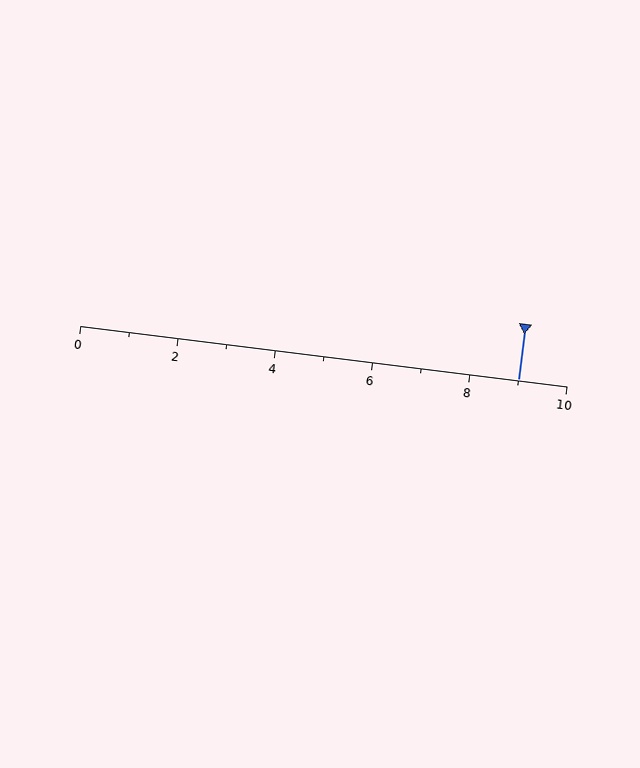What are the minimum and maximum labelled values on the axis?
The axis runs from 0 to 10.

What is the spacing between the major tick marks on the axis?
The major ticks are spaced 2 apart.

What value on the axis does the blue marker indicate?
The marker indicates approximately 9.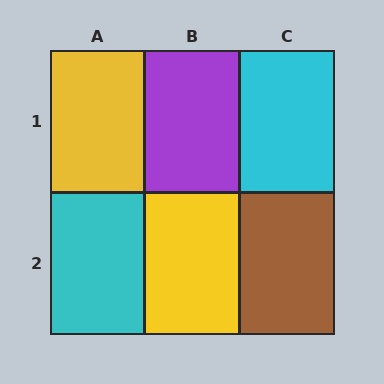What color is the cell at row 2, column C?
Brown.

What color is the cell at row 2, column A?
Cyan.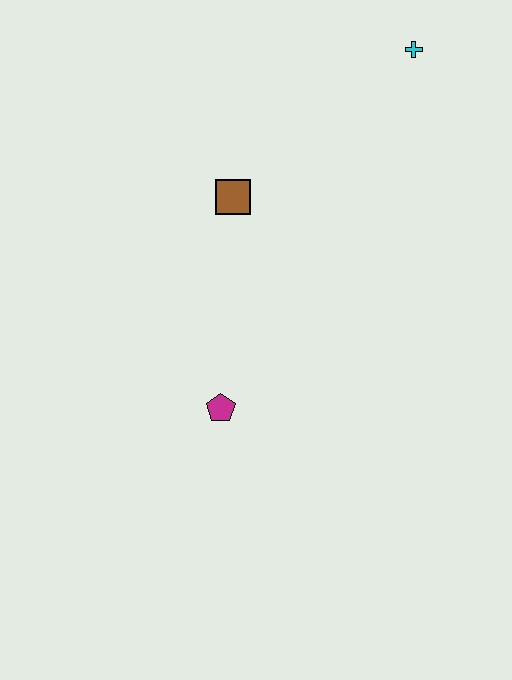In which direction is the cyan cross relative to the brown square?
The cyan cross is to the right of the brown square.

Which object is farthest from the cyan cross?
The magenta pentagon is farthest from the cyan cross.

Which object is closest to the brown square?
The magenta pentagon is closest to the brown square.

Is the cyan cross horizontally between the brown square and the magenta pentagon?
No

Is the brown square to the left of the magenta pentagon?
No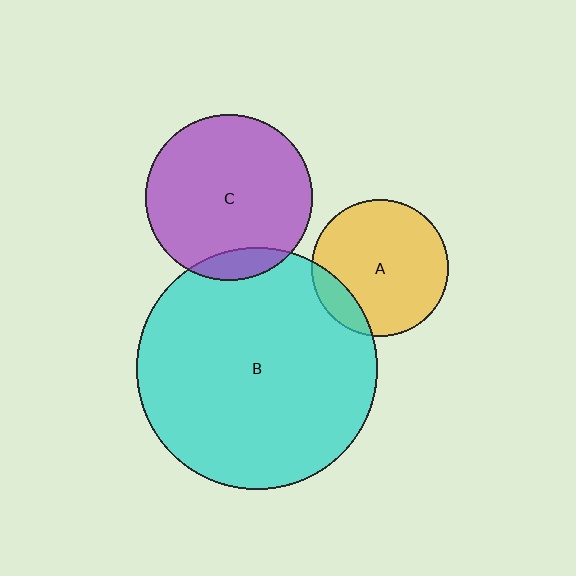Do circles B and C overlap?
Yes.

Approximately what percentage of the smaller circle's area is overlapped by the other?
Approximately 10%.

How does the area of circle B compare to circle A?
Approximately 3.1 times.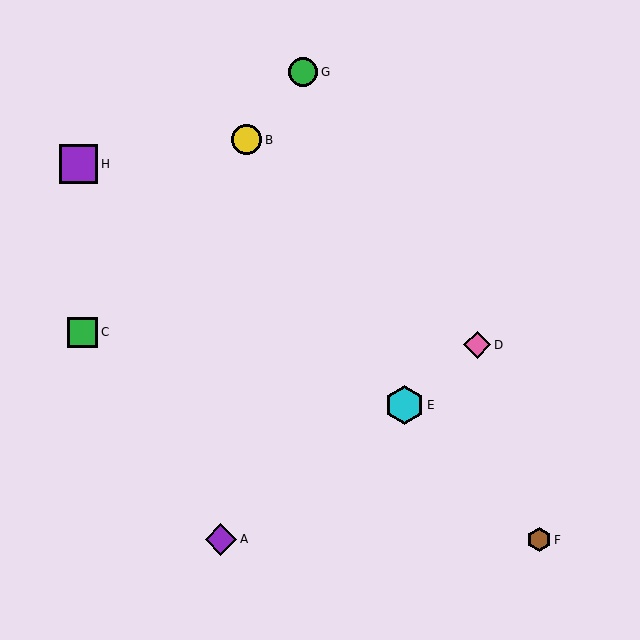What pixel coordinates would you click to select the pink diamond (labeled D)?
Click at (477, 345) to select the pink diamond D.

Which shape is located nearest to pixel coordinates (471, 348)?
The pink diamond (labeled D) at (477, 345) is nearest to that location.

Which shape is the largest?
The cyan hexagon (labeled E) is the largest.